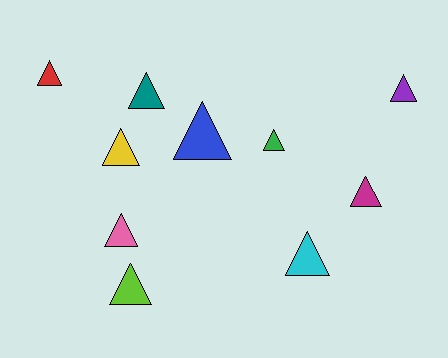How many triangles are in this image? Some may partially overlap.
There are 10 triangles.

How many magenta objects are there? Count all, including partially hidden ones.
There is 1 magenta object.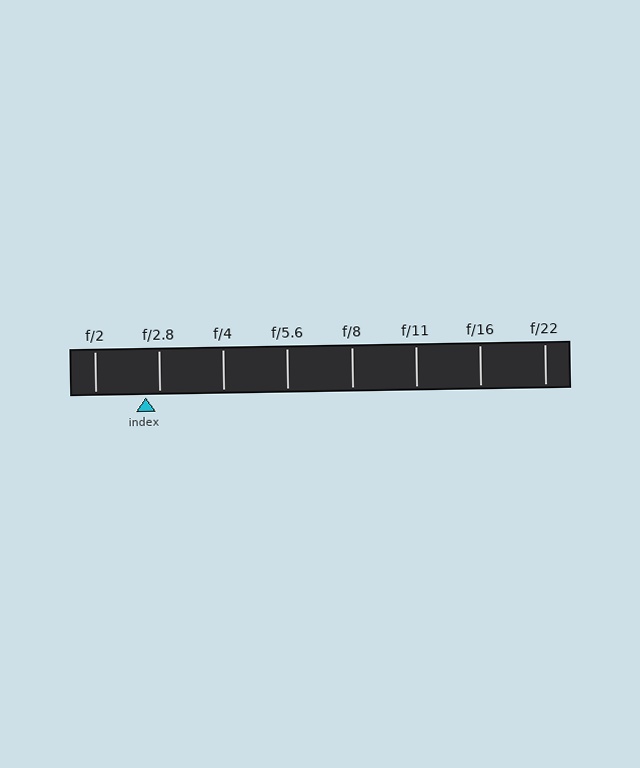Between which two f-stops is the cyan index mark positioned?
The index mark is between f/2 and f/2.8.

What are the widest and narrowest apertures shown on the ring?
The widest aperture shown is f/2 and the narrowest is f/22.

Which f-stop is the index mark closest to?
The index mark is closest to f/2.8.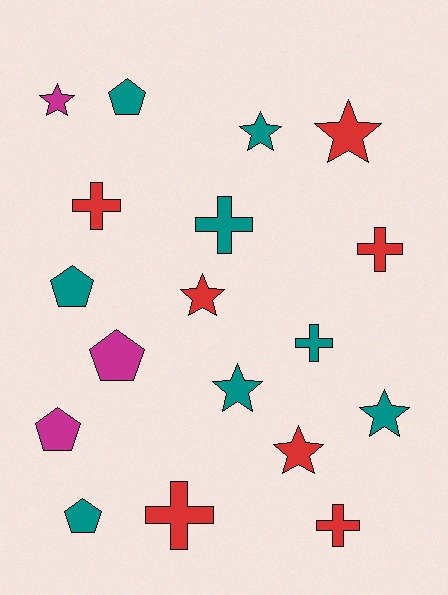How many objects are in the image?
There are 18 objects.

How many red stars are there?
There are 3 red stars.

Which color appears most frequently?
Teal, with 8 objects.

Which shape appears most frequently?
Star, with 7 objects.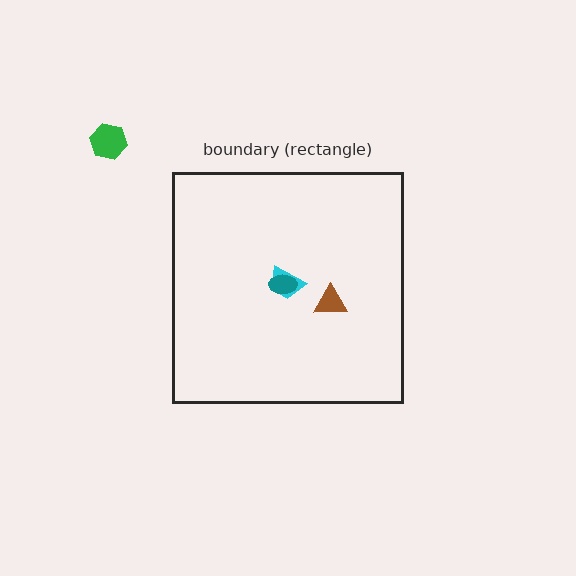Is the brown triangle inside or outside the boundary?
Inside.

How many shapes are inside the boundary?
3 inside, 1 outside.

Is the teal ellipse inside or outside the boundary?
Inside.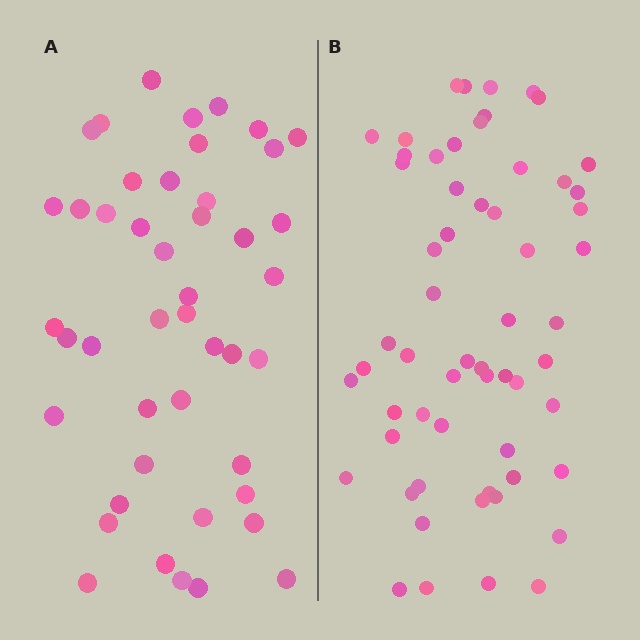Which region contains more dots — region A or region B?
Region B (the right region) has more dots.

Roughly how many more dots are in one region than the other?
Region B has approximately 15 more dots than region A.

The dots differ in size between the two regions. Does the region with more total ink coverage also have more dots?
No. Region A has more total ink coverage because its dots are larger, but region B actually contains more individual dots. Total area can be misleading — the number of items is what matters here.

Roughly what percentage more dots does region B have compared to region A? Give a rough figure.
About 30% more.